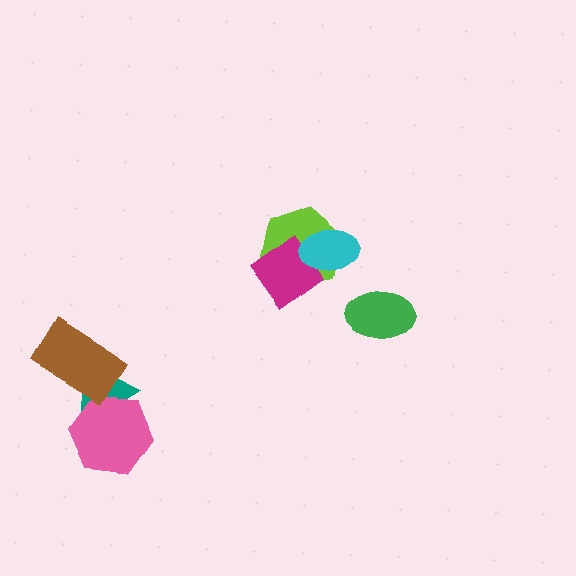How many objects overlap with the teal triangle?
2 objects overlap with the teal triangle.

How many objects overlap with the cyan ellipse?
2 objects overlap with the cyan ellipse.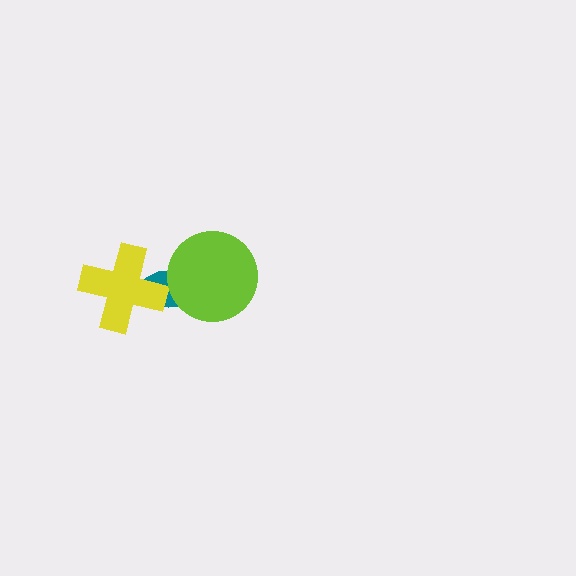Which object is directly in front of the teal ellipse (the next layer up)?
The yellow cross is directly in front of the teal ellipse.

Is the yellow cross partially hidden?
No, no other shape covers it.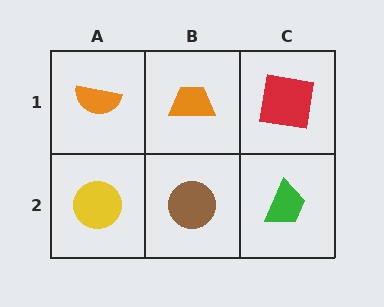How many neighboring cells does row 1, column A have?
2.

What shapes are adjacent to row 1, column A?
A yellow circle (row 2, column A), an orange trapezoid (row 1, column B).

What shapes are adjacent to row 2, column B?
An orange trapezoid (row 1, column B), a yellow circle (row 2, column A), a green trapezoid (row 2, column C).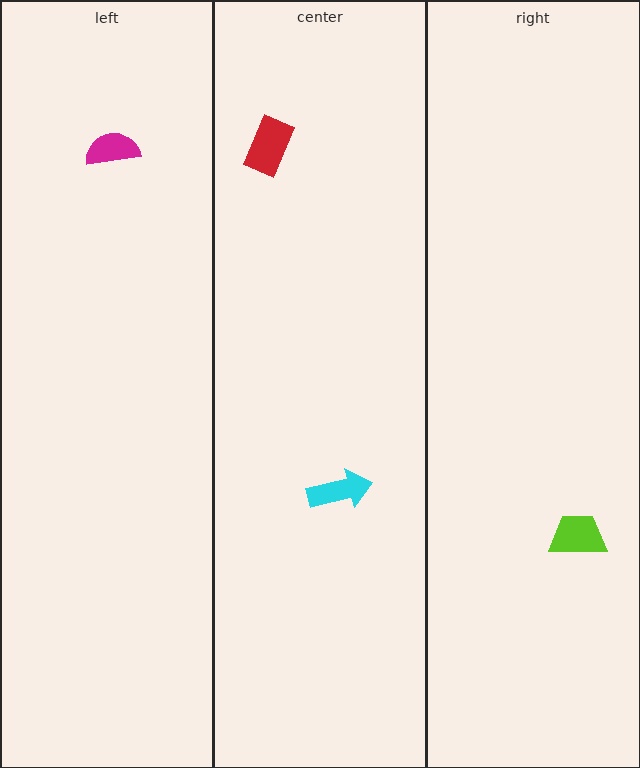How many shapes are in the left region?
1.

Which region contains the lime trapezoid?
The right region.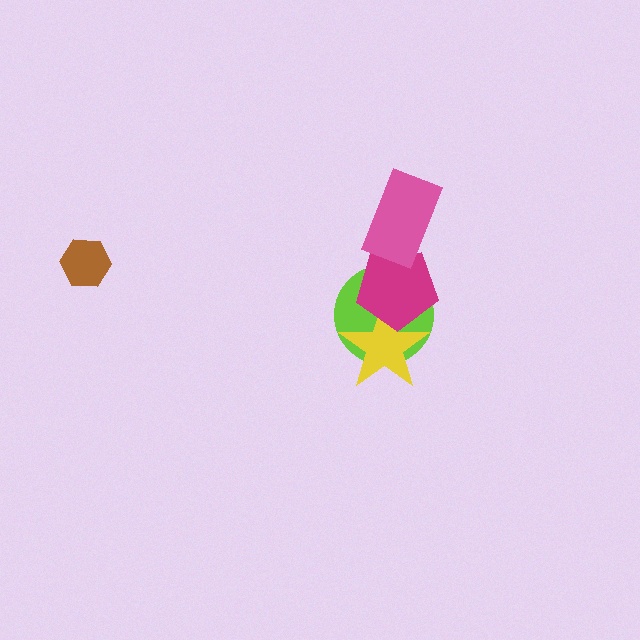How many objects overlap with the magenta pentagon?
3 objects overlap with the magenta pentagon.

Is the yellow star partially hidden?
Yes, it is partially covered by another shape.